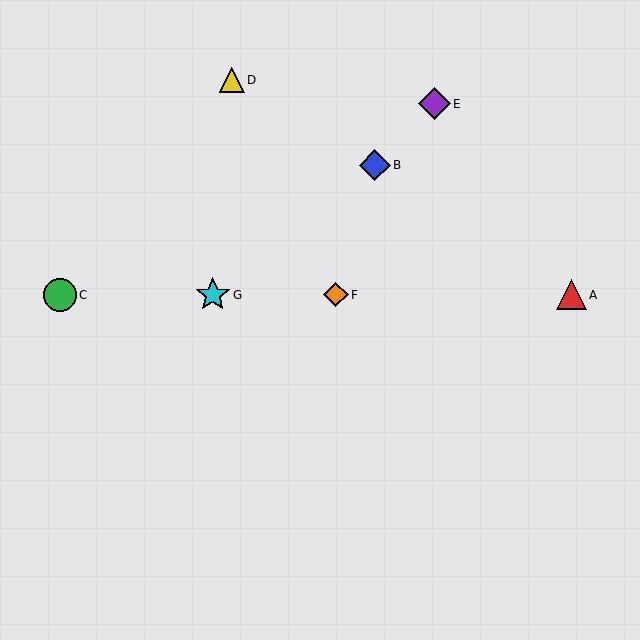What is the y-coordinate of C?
Object C is at y≈295.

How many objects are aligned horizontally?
4 objects (A, C, F, G) are aligned horizontally.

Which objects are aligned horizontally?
Objects A, C, F, G are aligned horizontally.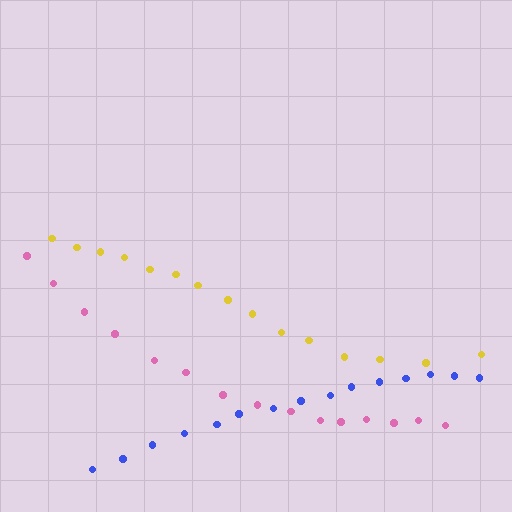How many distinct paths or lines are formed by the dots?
There are 3 distinct paths.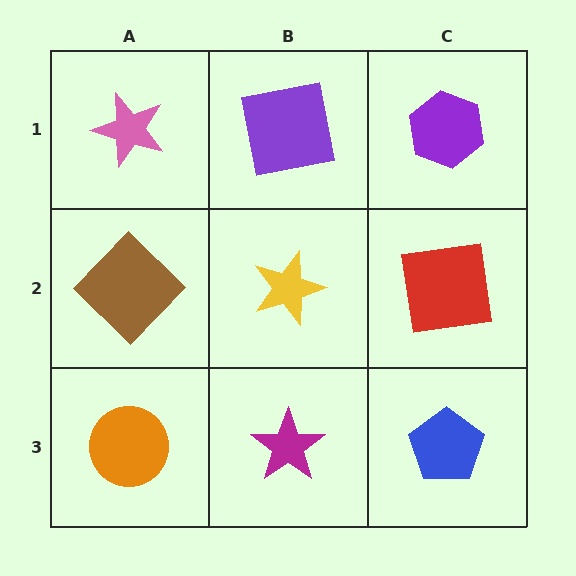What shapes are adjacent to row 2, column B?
A purple square (row 1, column B), a magenta star (row 3, column B), a brown diamond (row 2, column A), a red square (row 2, column C).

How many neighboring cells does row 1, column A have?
2.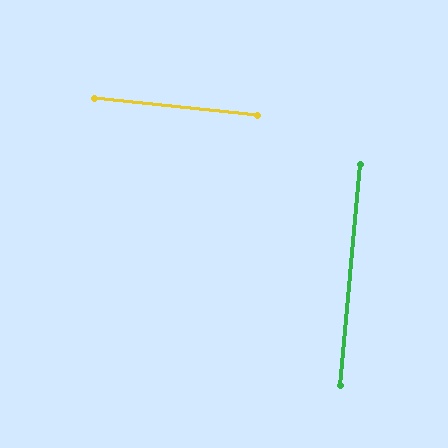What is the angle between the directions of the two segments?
Approximately 89 degrees.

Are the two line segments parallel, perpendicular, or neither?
Perpendicular — they meet at approximately 89°.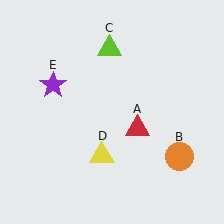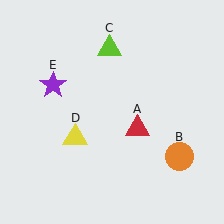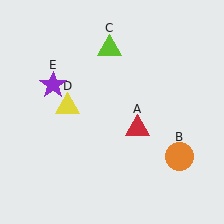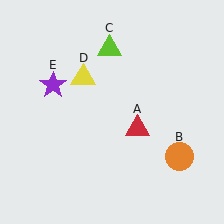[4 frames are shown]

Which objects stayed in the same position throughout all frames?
Red triangle (object A) and orange circle (object B) and lime triangle (object C) and purple star (object E) remained stationary.